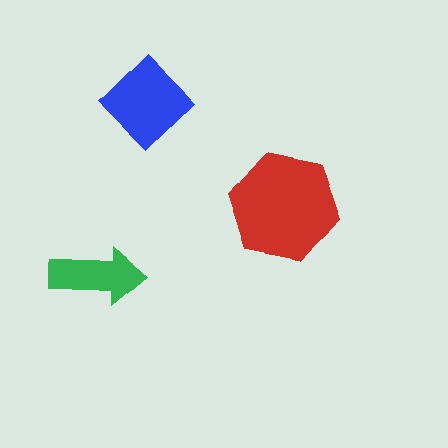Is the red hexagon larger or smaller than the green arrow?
Larger.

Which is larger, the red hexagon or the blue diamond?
The red hexagon.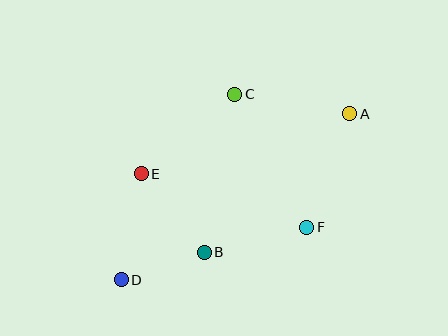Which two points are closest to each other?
Points B and D are closest to each other.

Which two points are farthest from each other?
Points A and D are farthest from each other.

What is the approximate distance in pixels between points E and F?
The distance between E and F is approximately 174 pixels.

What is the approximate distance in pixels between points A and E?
The distance between A and E is approximately 217 pixels.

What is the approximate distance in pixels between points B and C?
The distance between B and C is approximately 161 pixels.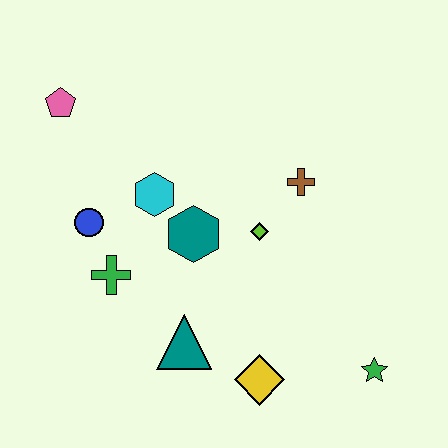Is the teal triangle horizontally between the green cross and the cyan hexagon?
No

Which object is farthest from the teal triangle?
The pink pentagon is farthest from the teal triangle.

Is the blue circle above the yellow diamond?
Yes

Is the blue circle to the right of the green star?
No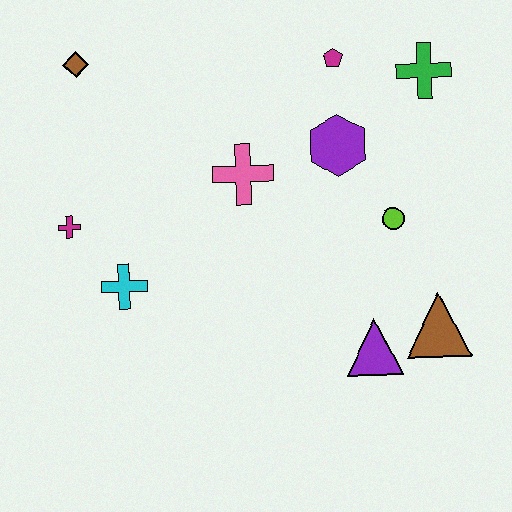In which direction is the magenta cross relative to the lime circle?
The magenta cross is to the left of the lime circle.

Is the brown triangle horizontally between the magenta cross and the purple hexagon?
No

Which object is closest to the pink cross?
The purple hexagon is closest to the pink cross.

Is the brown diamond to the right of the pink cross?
No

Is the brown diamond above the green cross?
Yes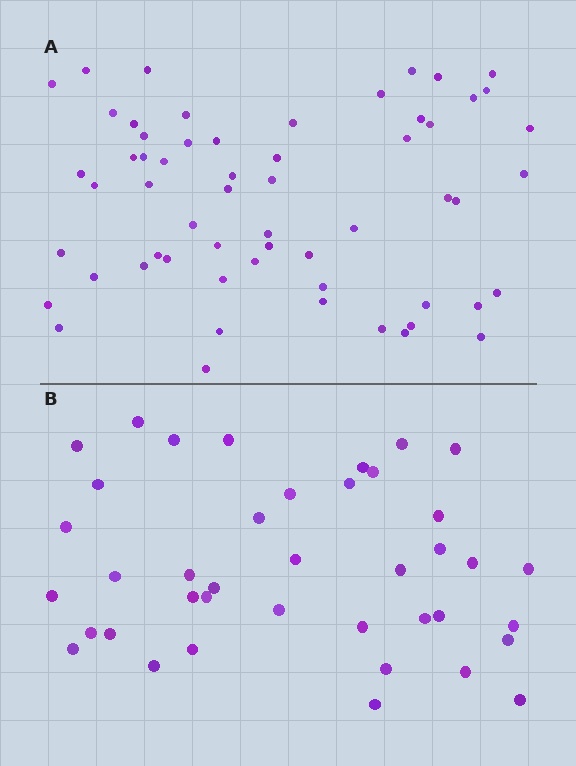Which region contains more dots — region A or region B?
Region A (the top region) has more dots.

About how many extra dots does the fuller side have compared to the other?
Region A has approximately 20 more dots than region B.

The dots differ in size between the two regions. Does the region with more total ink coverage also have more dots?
No. Region B has more total ink coverage because its dots are larger, but region A actually contains more individual dots. Total area can be misleading — the number of items is what matters here.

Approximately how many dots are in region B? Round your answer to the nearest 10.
About 40 dots.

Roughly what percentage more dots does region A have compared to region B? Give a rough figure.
About 50% more.